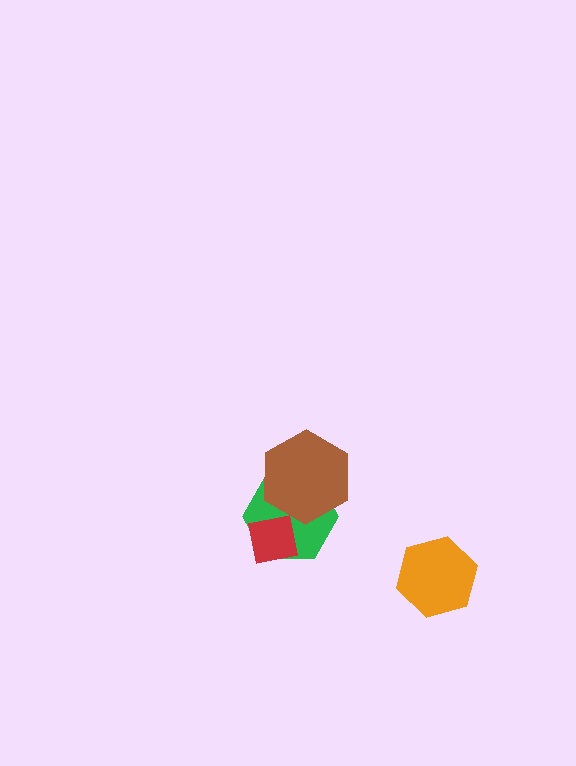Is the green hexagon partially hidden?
Yes, it is partially covered by another shape.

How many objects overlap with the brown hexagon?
1 object overlaps with the brown hexagon.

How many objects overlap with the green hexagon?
2 objects overlap with the green hexagon.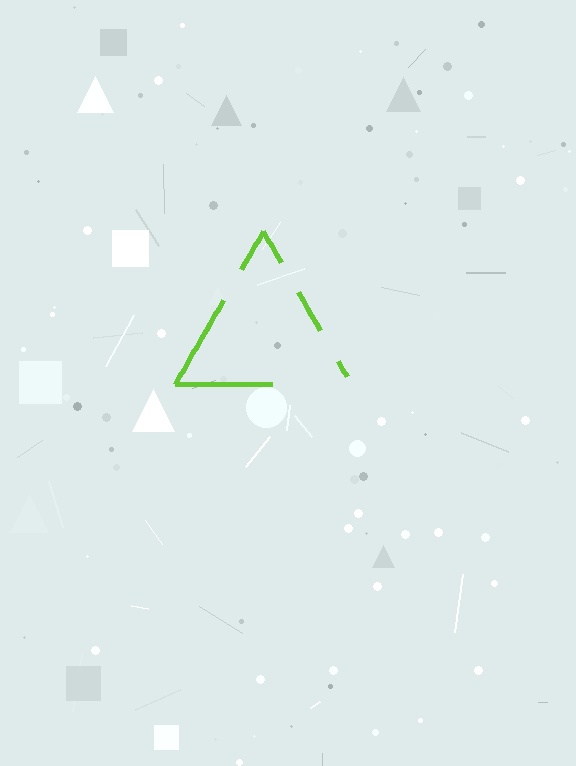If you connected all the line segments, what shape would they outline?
They would outline a triangle.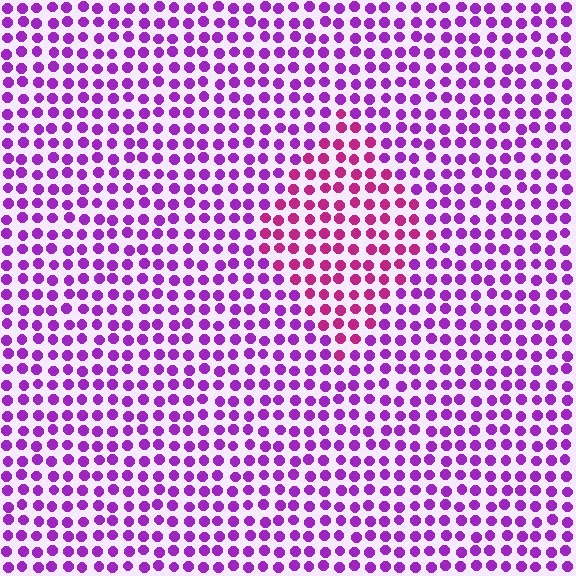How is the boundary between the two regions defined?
The boundary is defined purely by a slight shift in hue (about 36 degrees). Spacing, size, and orientation are identical on both sides.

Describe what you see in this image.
The image is filled with small purple elements in a uniform arrangement. A diamond-shaped region is visible where the elements are tinted to a slightly different hue, forming a subtle color boundary.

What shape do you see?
I see a diamond.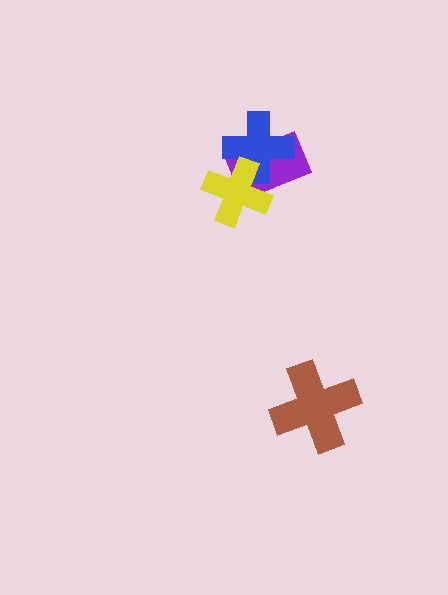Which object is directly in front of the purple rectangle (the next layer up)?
The blue cross is directly in front of the purple rectangle.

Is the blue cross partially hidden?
Yes, it is partially covered by another shape.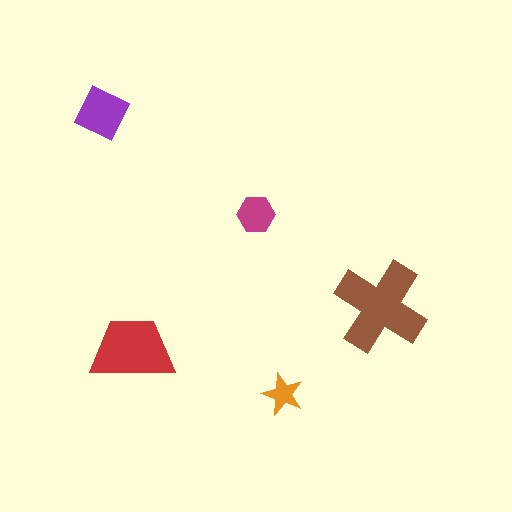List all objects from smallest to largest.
The orange star, the magenta hexagon, the purple diamond, the red trapezoid, the brown cross.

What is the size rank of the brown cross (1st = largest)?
1st.